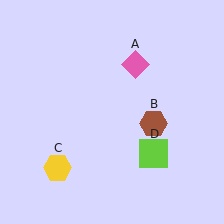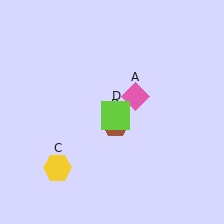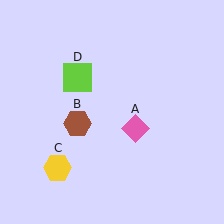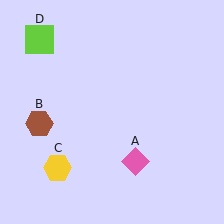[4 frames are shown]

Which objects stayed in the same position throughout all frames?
Yellow hexagon (object C) remained stationary.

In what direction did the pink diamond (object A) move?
The pink diamond (object A) moved down.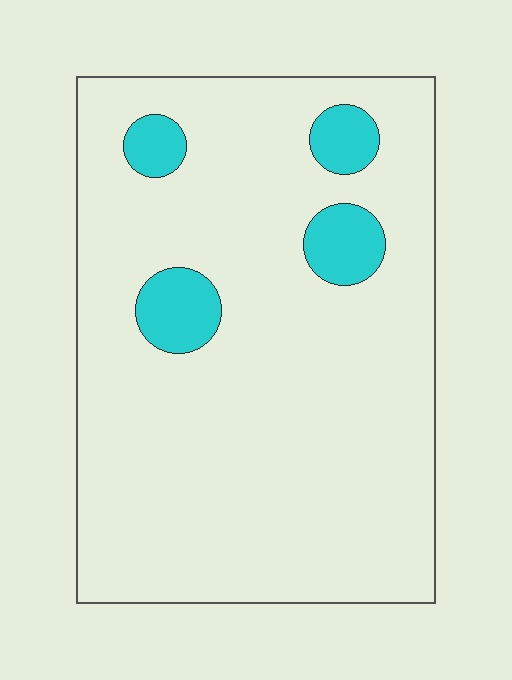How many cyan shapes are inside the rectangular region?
4.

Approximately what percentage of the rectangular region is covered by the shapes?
Approximately 10%.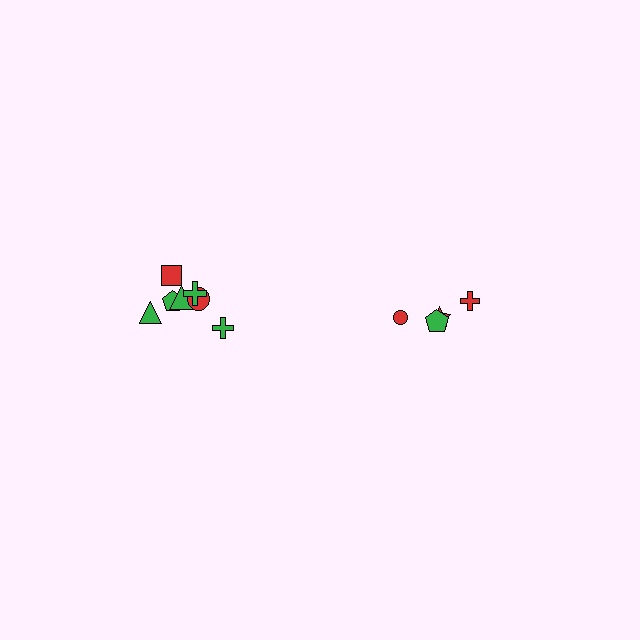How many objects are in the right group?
There are 4 objects.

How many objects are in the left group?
There are 7 objects.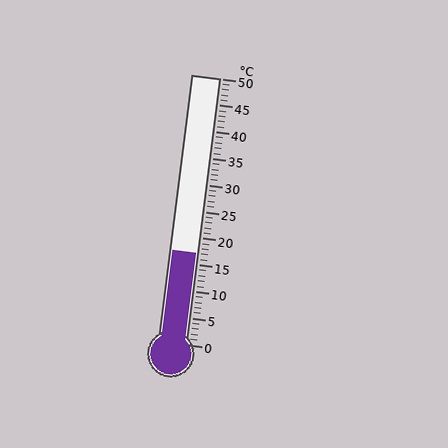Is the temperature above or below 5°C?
The temperature is above 5°C.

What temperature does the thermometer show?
The thermometer shows approximately 17°C.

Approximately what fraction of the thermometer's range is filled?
The thermometer is filled to approximately 35% of its range.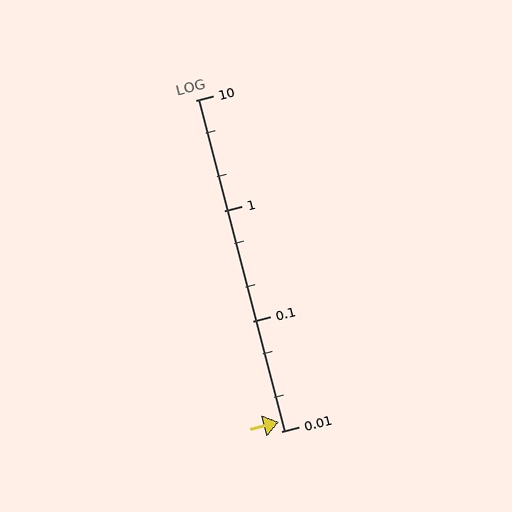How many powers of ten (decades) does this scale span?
The scale spans 3 decades, from 0.01 to 10.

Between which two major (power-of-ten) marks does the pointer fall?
The pointer is between 0.01 and 0.1.